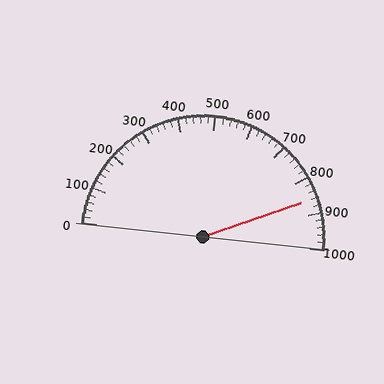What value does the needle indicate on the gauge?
The needle indicates approximately 860.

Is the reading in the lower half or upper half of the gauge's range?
The reading is in the upper half of the range (0 to 1000).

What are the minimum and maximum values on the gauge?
The gauge ranges from 0 to 1000.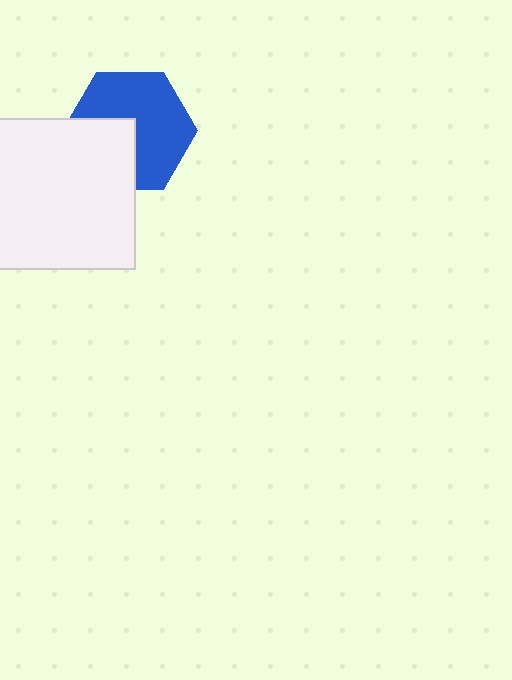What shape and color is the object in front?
The object in front is a white square.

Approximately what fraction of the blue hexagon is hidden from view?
Roughly 35% of the blue hexagon is hidden behind the white square.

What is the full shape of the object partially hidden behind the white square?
The partially hidden object is a blue hexagon.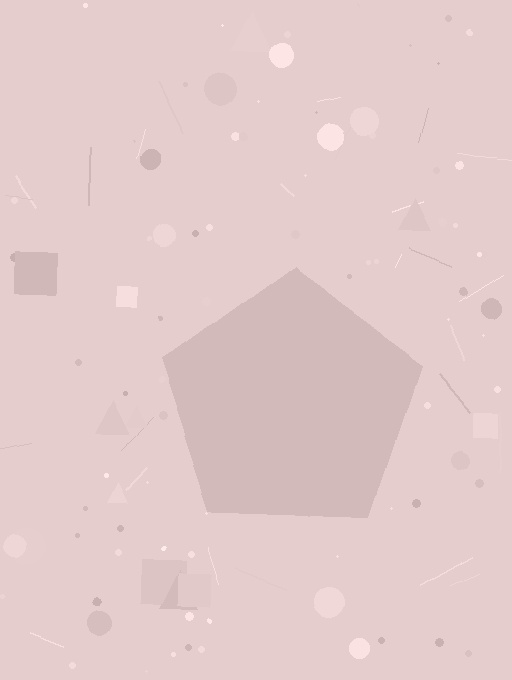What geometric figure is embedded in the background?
A pentagon is embedded in the background.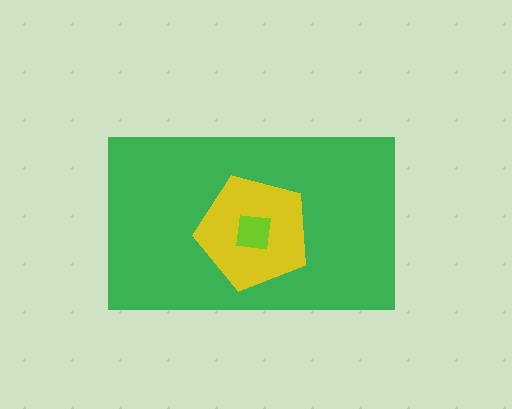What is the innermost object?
The lime square.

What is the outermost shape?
The green rectangle.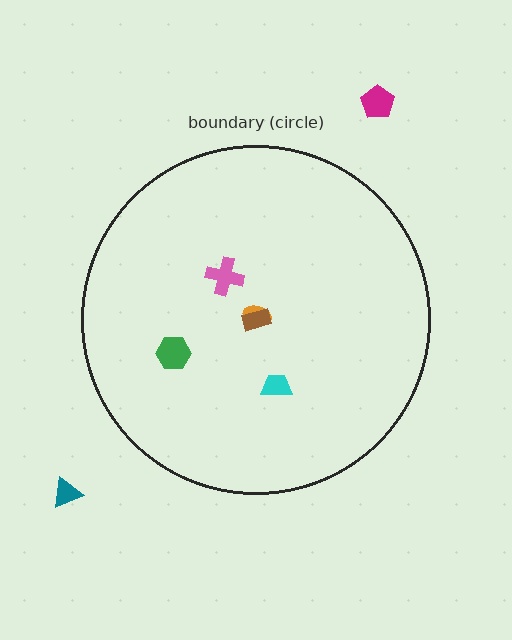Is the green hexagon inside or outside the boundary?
Inside.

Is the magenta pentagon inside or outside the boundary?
Outside.